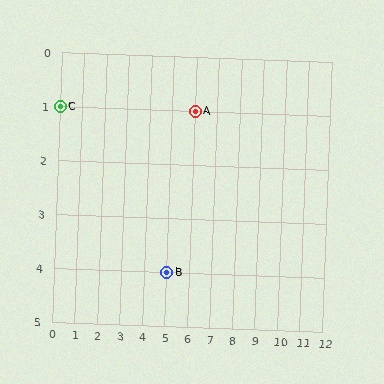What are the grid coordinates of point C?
Point C is at grid coordinates (0, 1).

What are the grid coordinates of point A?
Point A is at grid coordinates (6, 1).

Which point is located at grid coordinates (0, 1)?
Point C is at (0, 1).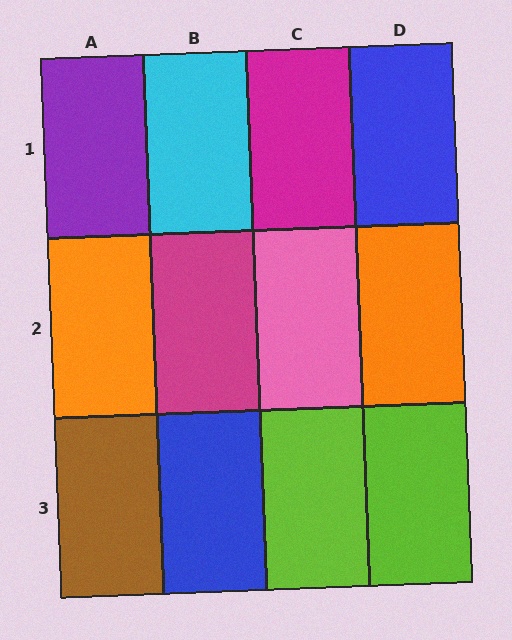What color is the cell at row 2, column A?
Orange.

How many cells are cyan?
1 cell is cyan.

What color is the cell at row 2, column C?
Pink.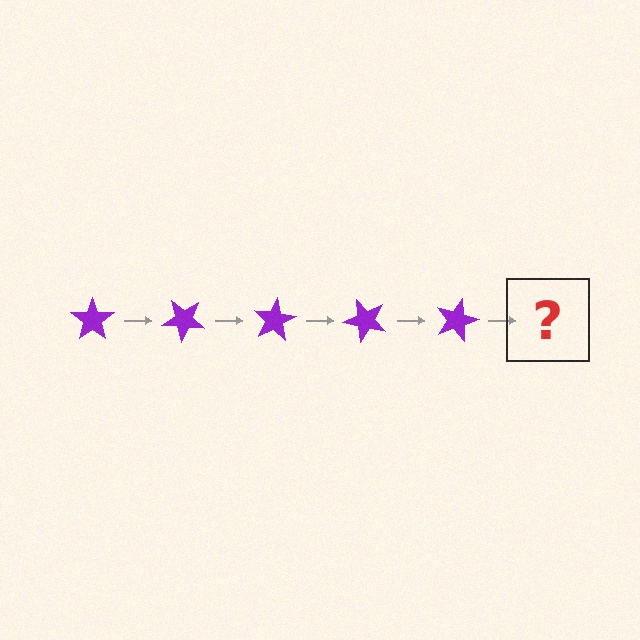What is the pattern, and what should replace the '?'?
The pattern is that the star rotates 40 degrees each step. The '?' should be a purple star rotated 200 degrees.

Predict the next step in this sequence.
The next step is a purple star rotated 200 degrees.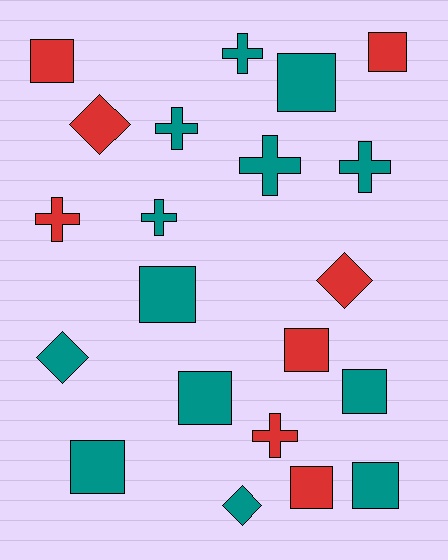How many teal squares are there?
There are 6 teal squares.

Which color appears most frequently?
Teal, with 13 objects.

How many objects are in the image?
There are 21 objects.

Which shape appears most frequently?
Square, with 10 objects.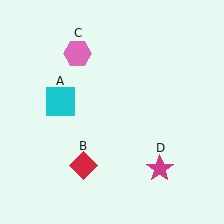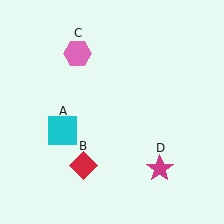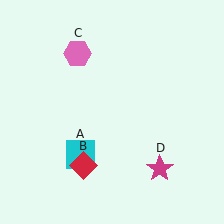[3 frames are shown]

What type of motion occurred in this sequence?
The cyan square (object A) rotated counterclockwise around the center of the scene.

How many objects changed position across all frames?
1 object changed position: cyan square (object A).